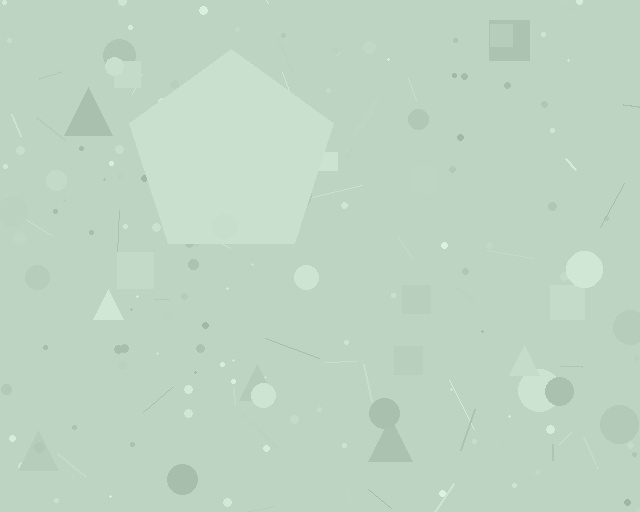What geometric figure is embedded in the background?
A pentagon is embedded in the background.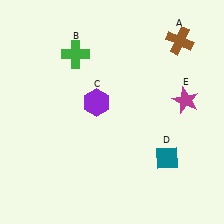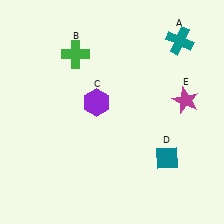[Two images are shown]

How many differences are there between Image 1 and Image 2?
There is 1 difference between the two images.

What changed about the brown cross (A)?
In Image 1, A is brown. In Image 2, it changed to teal.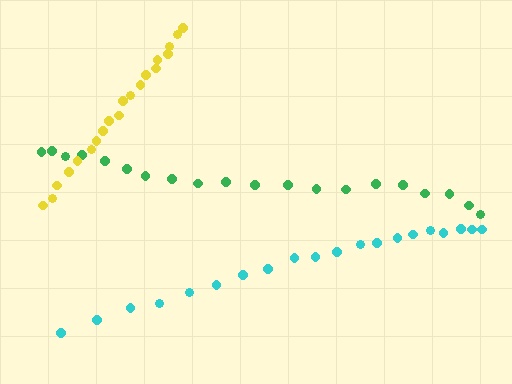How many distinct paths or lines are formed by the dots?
There are 3 distinct paths.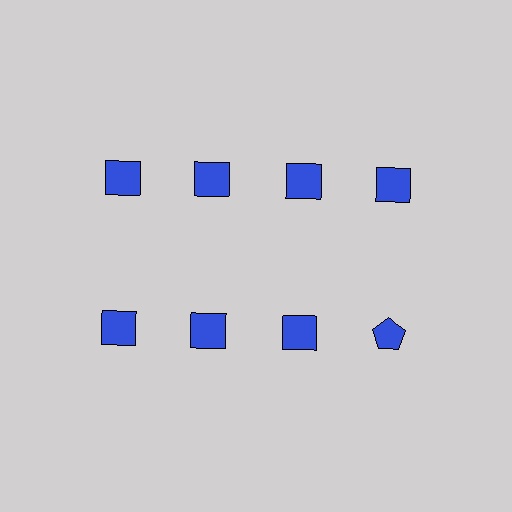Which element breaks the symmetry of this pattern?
The blue pentagon in the second row, second from right column breaks the symmetry. All other shapes are blue squares.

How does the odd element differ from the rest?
It has a different shape: pentagon instead of square.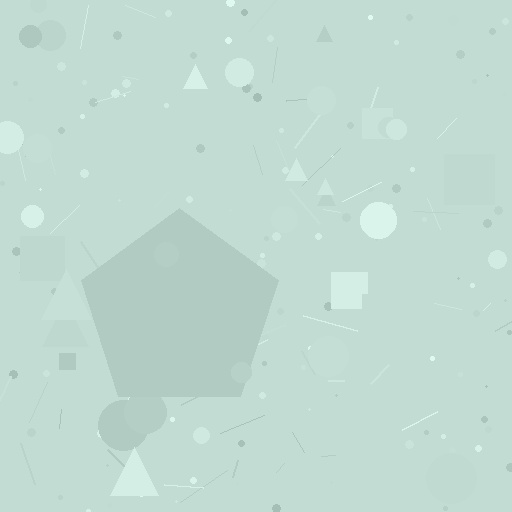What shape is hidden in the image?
A pentagon is hidden in the image.